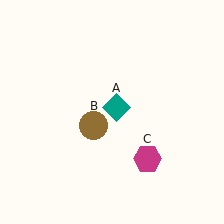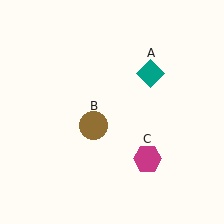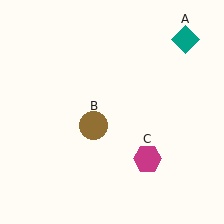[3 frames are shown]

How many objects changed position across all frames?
1 object changed position: teal diamond (object A).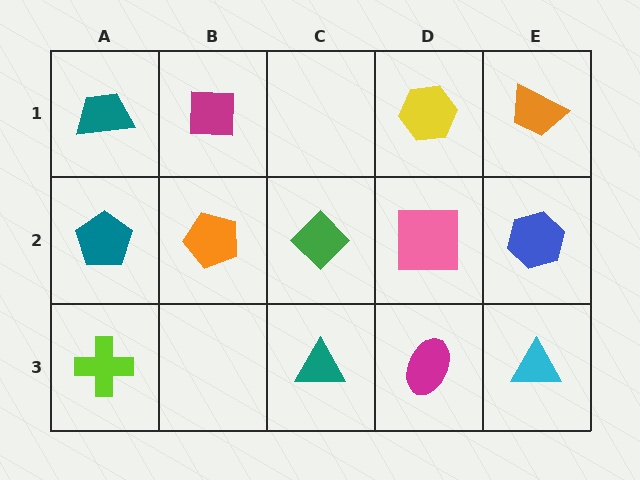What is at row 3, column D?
A magenta ellipse.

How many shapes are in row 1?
4 shapes.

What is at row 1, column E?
An orange trapezoid.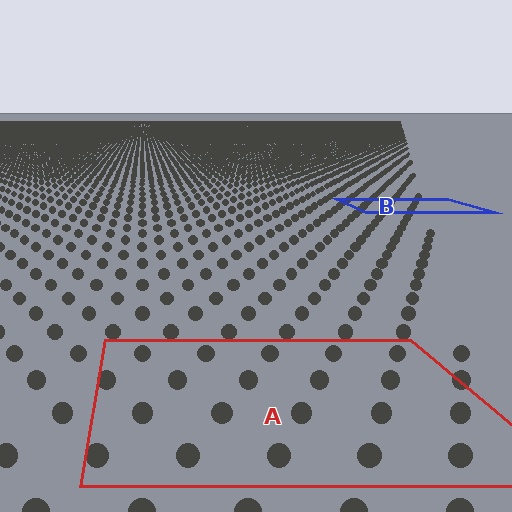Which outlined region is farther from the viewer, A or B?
Region B is farther from the viewer — the texture elements inside it appear smaller and more densely packed.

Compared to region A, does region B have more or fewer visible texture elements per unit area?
Region B has more texture elements per unit area — they are packed more densely because it is farther away.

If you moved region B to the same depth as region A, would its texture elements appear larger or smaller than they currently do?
They would appear larger. At a closer depth, the same texture elements are projected at a bigger on-screen size.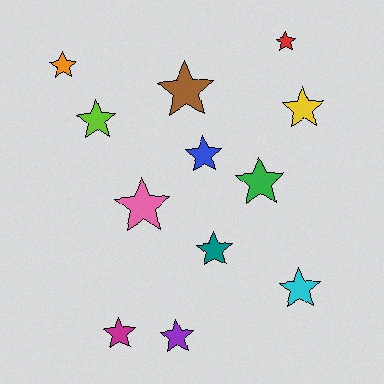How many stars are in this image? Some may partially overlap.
There are 12 stars.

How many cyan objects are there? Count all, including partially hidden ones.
There is 1 cyan object.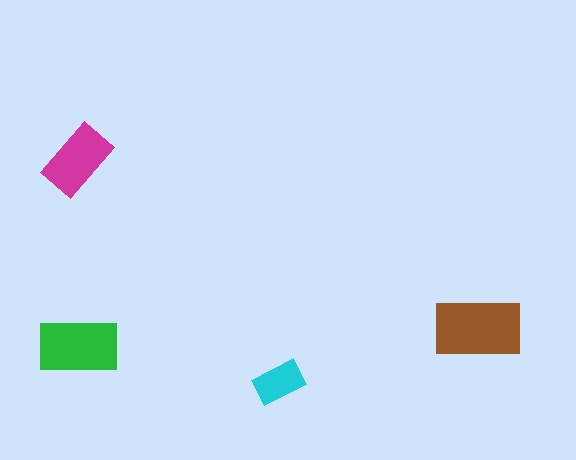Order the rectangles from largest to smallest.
the brown one, the green one, the magenta one, the cyan one.